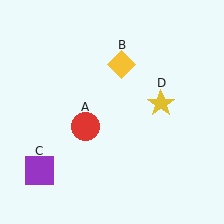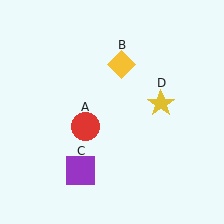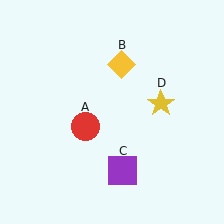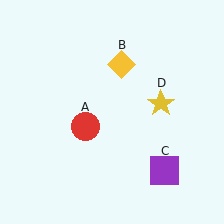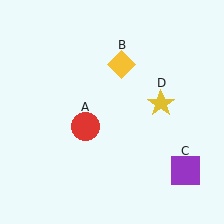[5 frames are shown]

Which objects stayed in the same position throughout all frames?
Red circle (object A) and yellow diamond (object B) and yellow star (object D) remained stationary.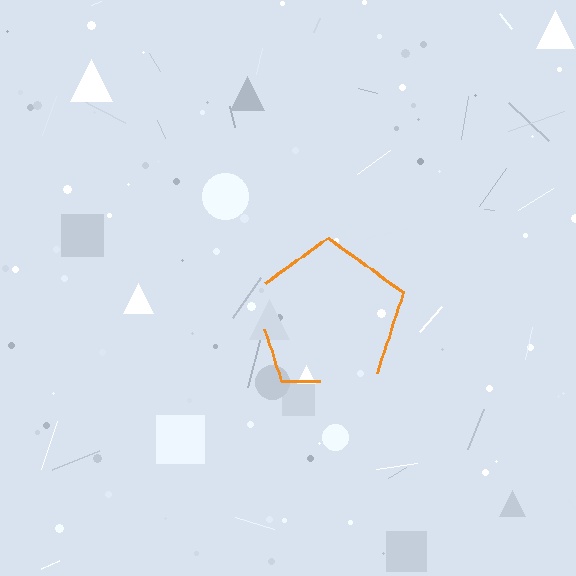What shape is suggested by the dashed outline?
The dashed outline suggests a pentagon.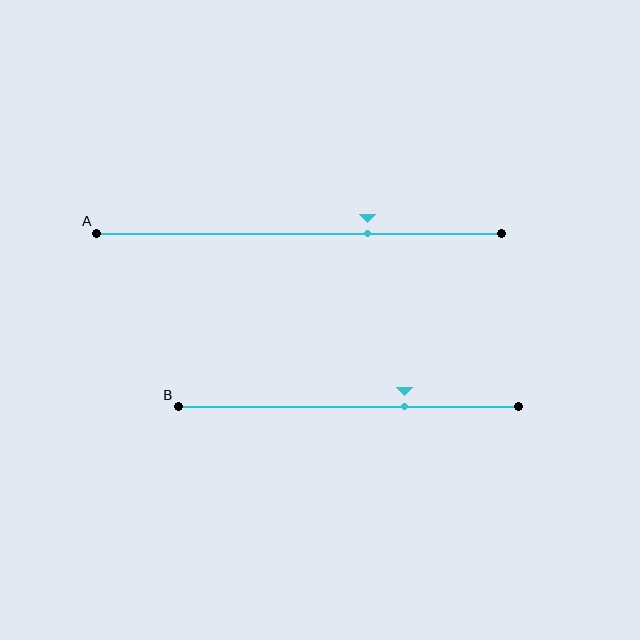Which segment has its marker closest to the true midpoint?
Segment B has its marker closest to the true midpoint.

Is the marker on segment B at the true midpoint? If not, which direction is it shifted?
No, the marker on segment B is shifted to the right by about 16% of the segment length.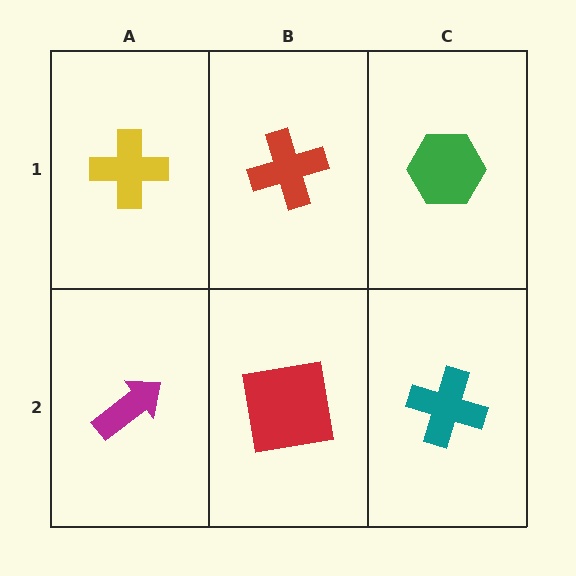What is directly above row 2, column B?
A red cross.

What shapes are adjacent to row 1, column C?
A teal cross (row 2, column C), a red cross (row 1, column B).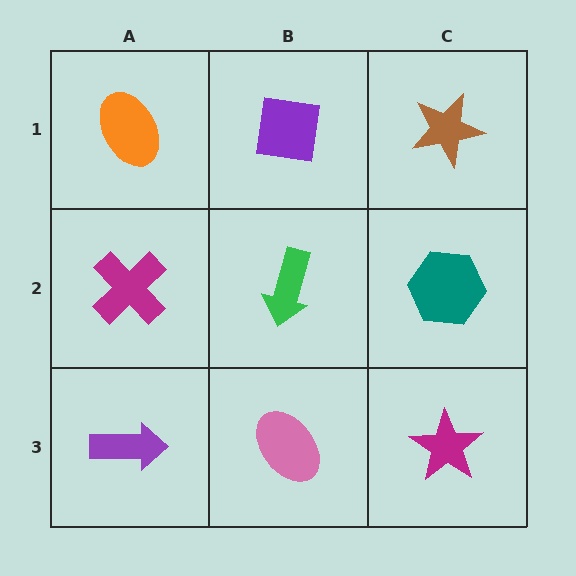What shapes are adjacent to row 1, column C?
A teal hexagon (row 2, column C), a purple square (row 1, column B).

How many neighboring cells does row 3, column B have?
3.